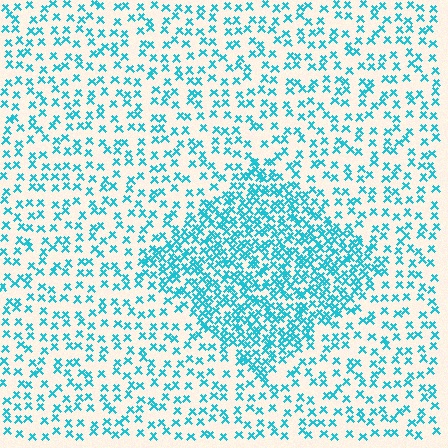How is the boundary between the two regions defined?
The boundary is defined by a change in element density (approximately 2.4x ratio). All elements are the same color, size, and shape.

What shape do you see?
I see a diamond.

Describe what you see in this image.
The image contains small cyan elements arranged at two different densities. A diamond-shaped region is visible where the elements are more densely packed than the surrounding area.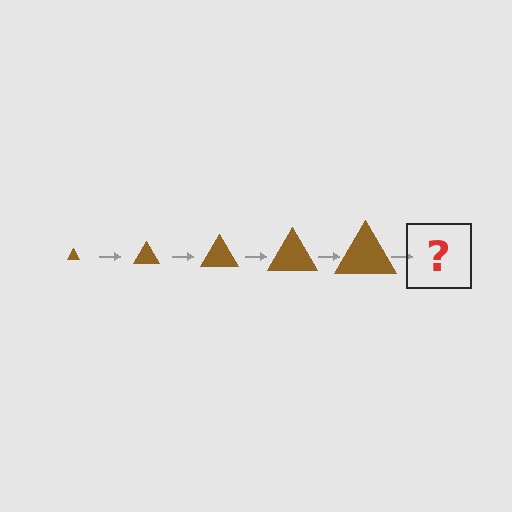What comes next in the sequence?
The next element should be a brown triangle, larger than the previous one.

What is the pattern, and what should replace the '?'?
The pattern is that the triangle gets progressively larger each step. The '?' should be a brown triangle, larger than the previous one.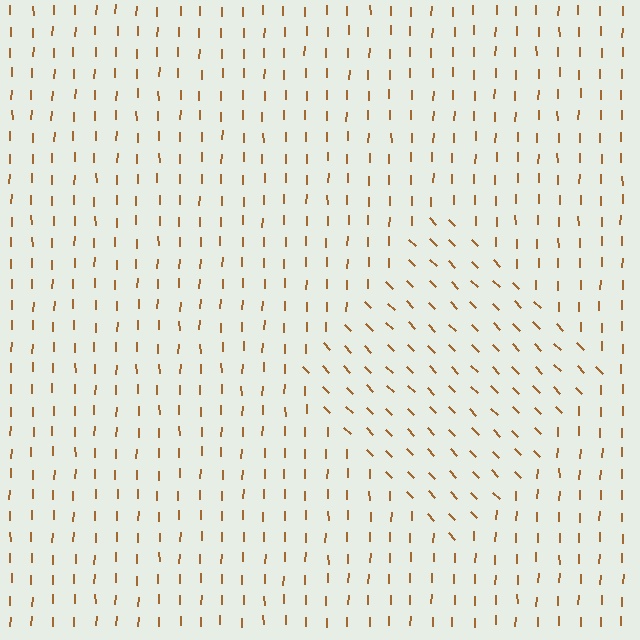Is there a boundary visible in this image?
Yes, there is a texture boundary formed by a change in line orientation.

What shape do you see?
I see a diamond.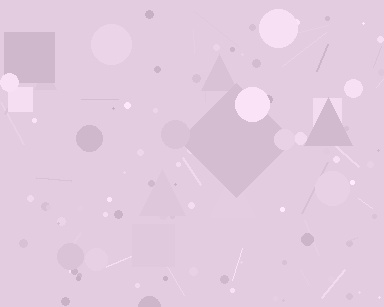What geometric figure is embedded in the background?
A diamond is embedded in the background.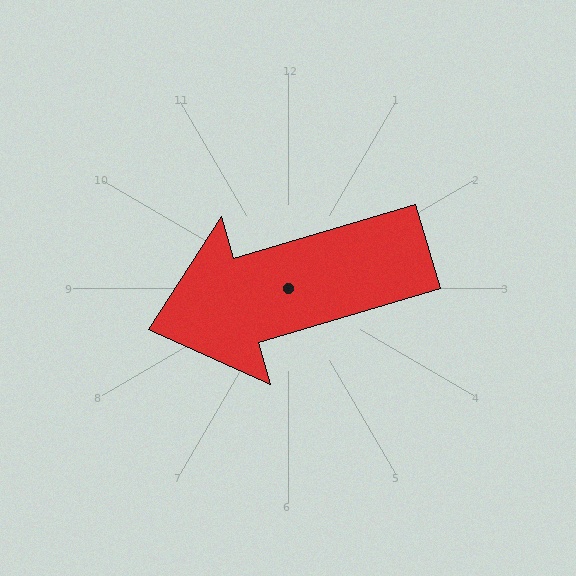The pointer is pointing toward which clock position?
Roughly 8 o'clock.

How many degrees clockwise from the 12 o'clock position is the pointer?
Approximately 253 degrees.